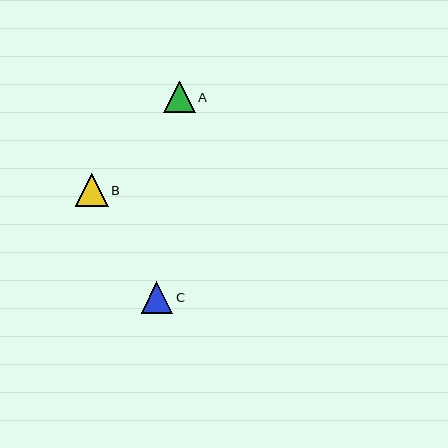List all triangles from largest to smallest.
From largest to smallest: B, C, A.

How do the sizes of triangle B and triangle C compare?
Triangle B and triangle C are approximately the same size.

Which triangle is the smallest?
Triangle A is the smallest with a size of approximately 31 pixels.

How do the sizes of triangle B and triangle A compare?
Triangle B and triangle A are approximately the same size.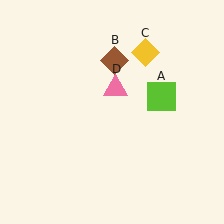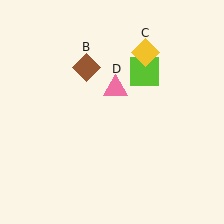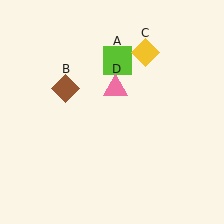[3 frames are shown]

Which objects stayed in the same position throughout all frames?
Yellow diamond (object C) and pink triangle (object D) remained stationary.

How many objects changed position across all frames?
2 objects changed position: lime square (object A), brown diamond (object B).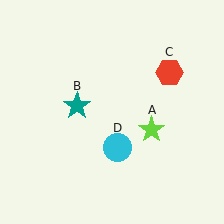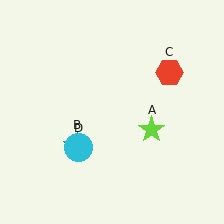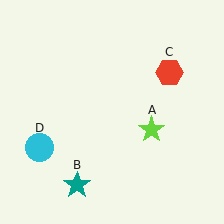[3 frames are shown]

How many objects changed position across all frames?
2 objects changed position: teal star (object B), cyan circle (object D).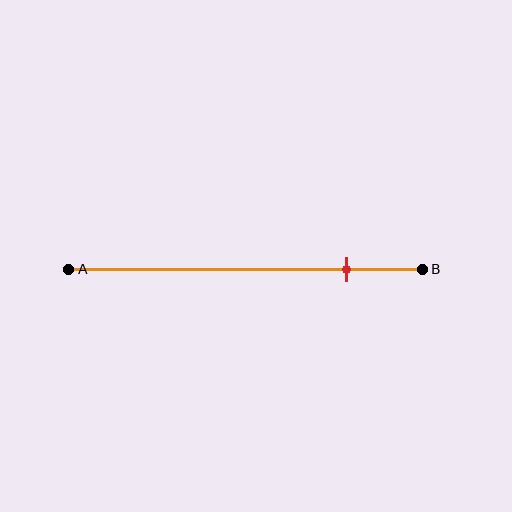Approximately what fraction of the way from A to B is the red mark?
The red mark is approximately 80% of the way from A to B.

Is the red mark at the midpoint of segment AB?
No, the mark is at about 80% from A, not at the 50% midpoint.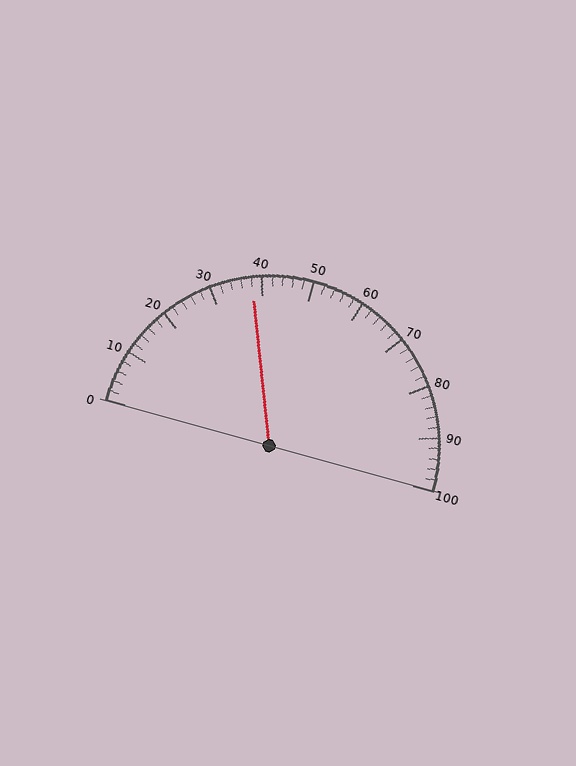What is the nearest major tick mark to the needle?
The nearest major tick mark is 40.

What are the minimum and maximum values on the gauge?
The gauge ranges from 0 to 100.